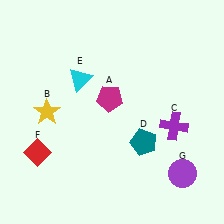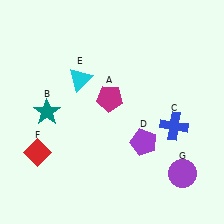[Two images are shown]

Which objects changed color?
B changed from yellow to teal. C changed from purple to blue. D changed from teal to purple.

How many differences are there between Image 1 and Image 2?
There are 3 differences between the two images.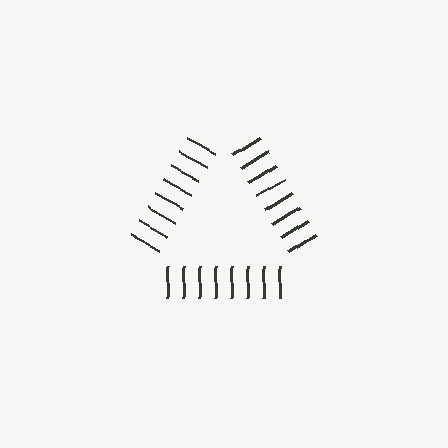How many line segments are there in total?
24 — 8 along each of the 3 edges.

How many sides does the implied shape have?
3 sides — the line-ends trace a triangle.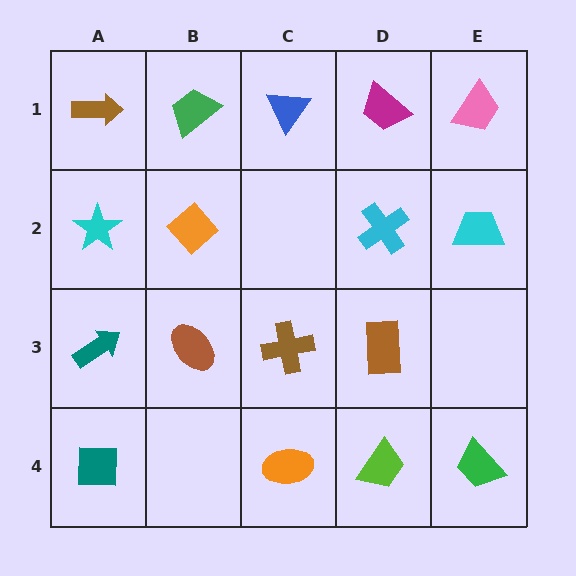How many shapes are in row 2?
4 shapes.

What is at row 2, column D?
A cyan cross.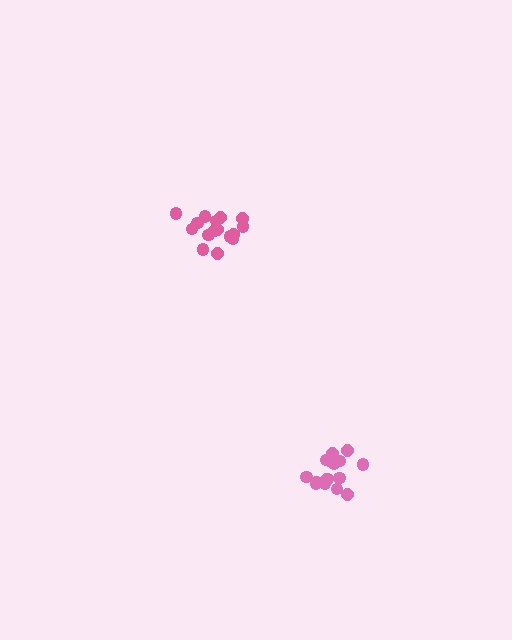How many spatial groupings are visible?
There are 2 spatial groupings.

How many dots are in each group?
Group 1: 16 dots, Group 2: 16 dots (32 total).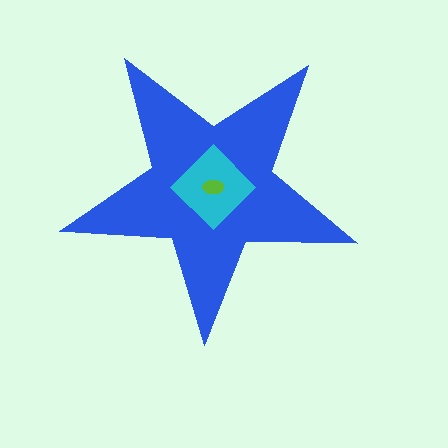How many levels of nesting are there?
3.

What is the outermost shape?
The blue star.